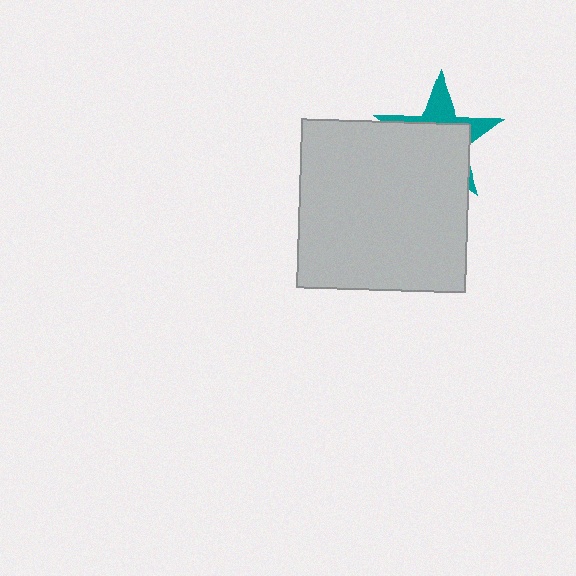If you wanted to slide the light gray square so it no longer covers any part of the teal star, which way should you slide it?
Slide it down — that is the most direct way to separate the two shapes.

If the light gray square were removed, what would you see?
You would see the complete teal star.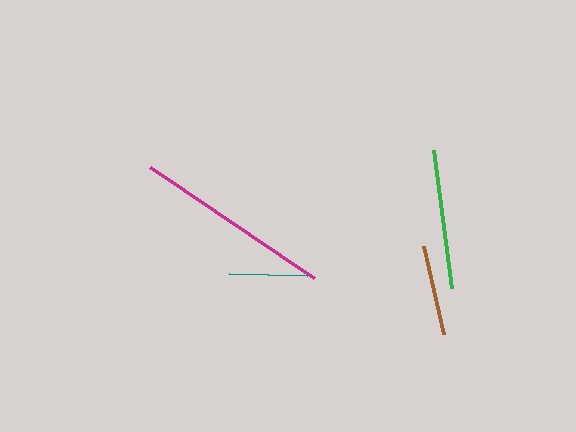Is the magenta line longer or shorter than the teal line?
The magenta line is longer than the teal line.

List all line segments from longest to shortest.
From longest to shortest: magenta, green, brown, teal.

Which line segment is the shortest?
The teal line is the shortest at approximately 78 pixels.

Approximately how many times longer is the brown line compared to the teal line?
The brown line is approximately 1.2 times the length of the teal line.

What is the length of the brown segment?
The brown segment is approximately 90 pixels long.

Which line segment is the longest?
The magenta line is the longest at approximately 198 pixels.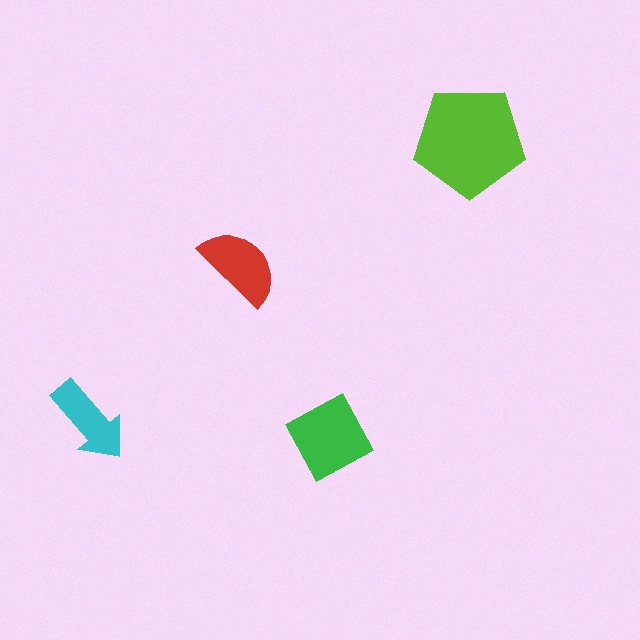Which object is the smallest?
The cyan arrow.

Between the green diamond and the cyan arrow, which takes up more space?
The green diamond.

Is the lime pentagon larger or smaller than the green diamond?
Larger.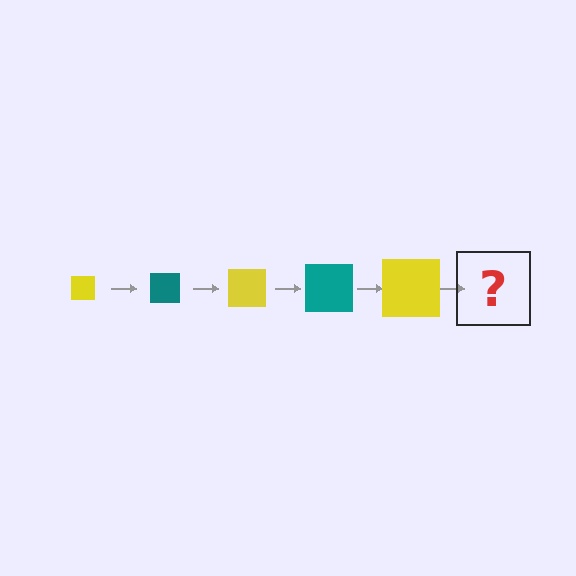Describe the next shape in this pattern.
It should be a teal square, larger than the previous one.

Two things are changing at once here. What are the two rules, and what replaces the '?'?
The two rules are that the square grows larger each step and the color cycles through yellow and teal. The '?' should be a teal square, larger than the previous one.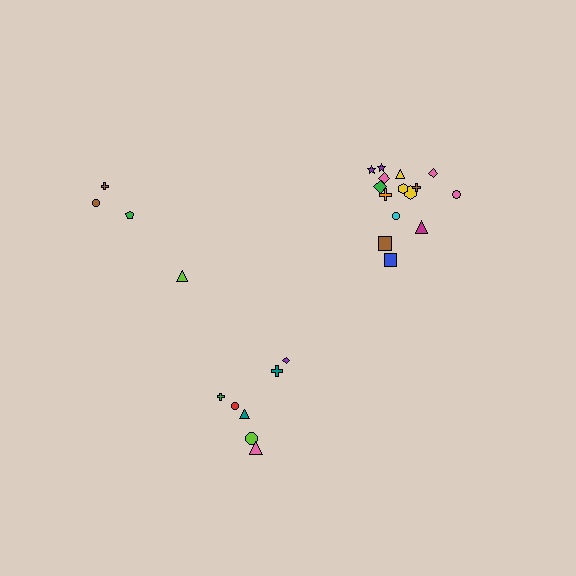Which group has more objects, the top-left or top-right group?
The top-right group.